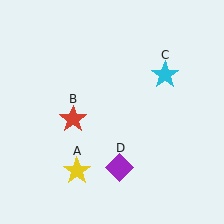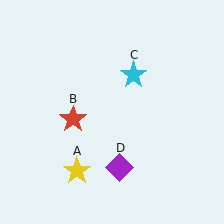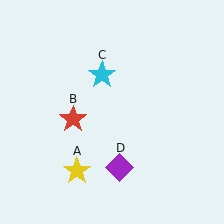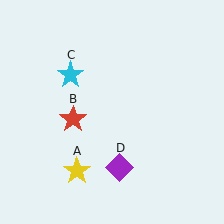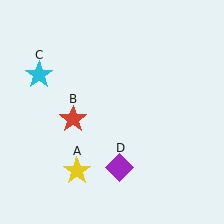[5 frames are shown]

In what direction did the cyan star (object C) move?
The cyan star (object C) moved left.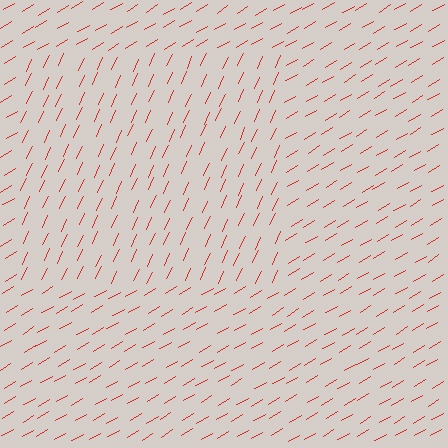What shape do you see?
I see a rectangle.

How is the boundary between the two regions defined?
The boundary is defined purely by a change in line orientation (approximately 35 degrees difference). All lines are the same color and thickness.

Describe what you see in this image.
The image is filled with small red line segments. A rectangle region in the image has lines oriented differently from the surrounding lines, creating a visible texture boundary.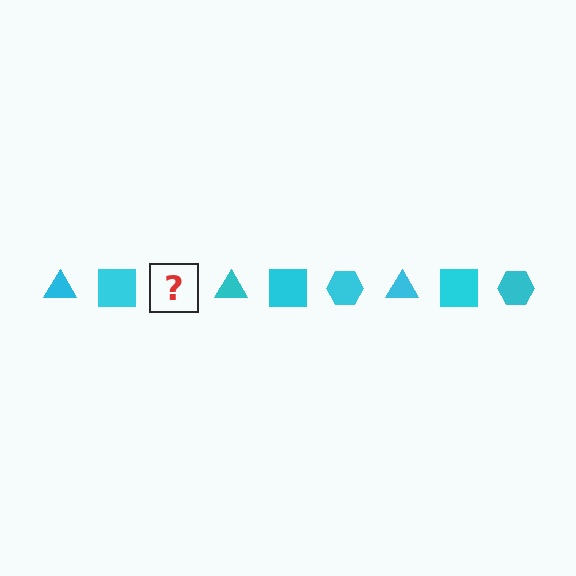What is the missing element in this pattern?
The missing element is a cyan hexagon.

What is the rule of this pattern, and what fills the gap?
The rule is that the pattern cycles through triangle, square, hexagon shapes in cyan. The gap should be filled with a cyan hexagon.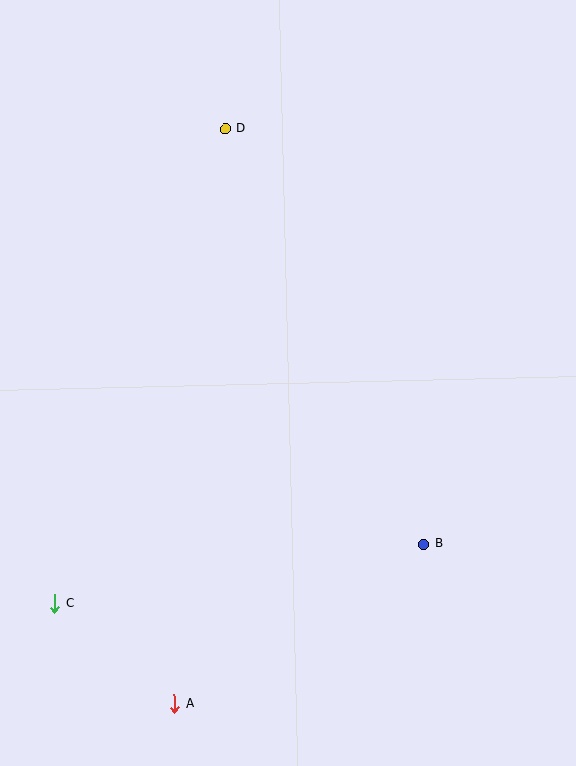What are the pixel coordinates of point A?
Point A is at (174, 704).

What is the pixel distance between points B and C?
The distance between B and C is 373 pixels.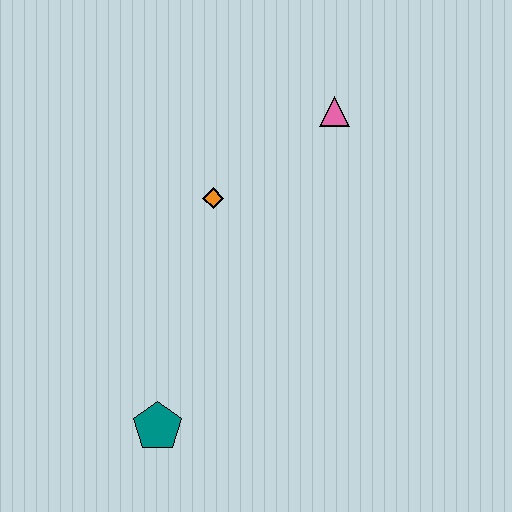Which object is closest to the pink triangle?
The orange diamond is closest to the pink triangle.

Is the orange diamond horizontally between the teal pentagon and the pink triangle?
Yes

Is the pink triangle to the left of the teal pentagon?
No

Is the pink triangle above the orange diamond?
Yes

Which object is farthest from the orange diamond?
The teal pentagon is farthest from the orange diamond.